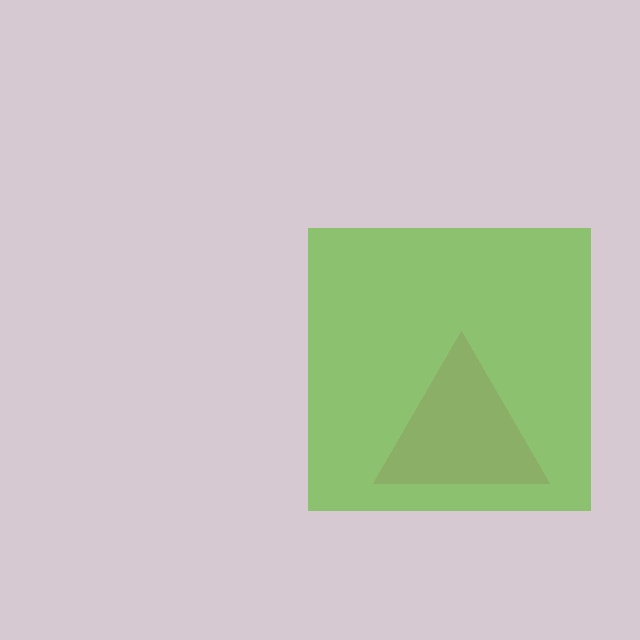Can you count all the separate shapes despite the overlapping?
Yes, there are 2 separate shapes.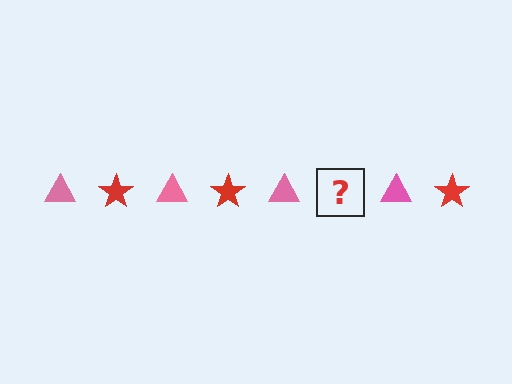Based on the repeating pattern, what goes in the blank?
The blank should be a red star.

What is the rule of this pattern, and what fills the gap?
The rule is that the pattern alternates between pink triangle and red star. The gap should be filled with a red star.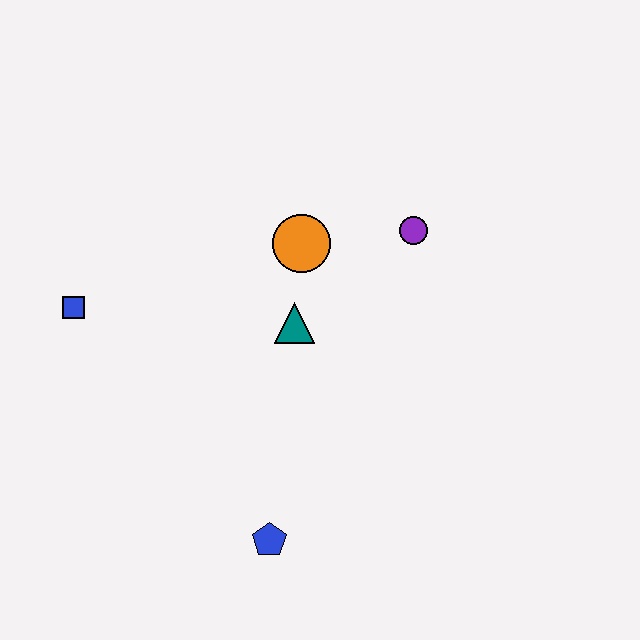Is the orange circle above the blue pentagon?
Yes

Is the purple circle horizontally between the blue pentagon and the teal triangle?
No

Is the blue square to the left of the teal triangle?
Yes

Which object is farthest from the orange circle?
The blue pentagon is farthest from the orange circle.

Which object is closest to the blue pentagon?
The teal triangle is closest to the blue pentagon.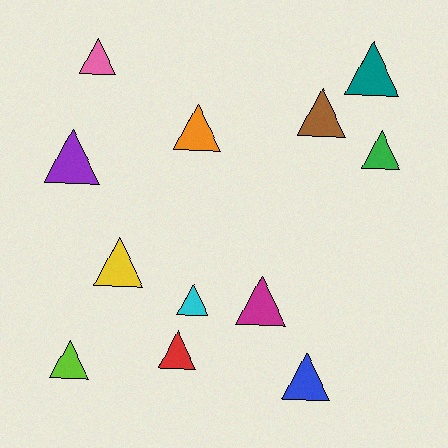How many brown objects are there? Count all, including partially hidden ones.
There is 1 brown object.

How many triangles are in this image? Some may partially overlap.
There are 12 triangles.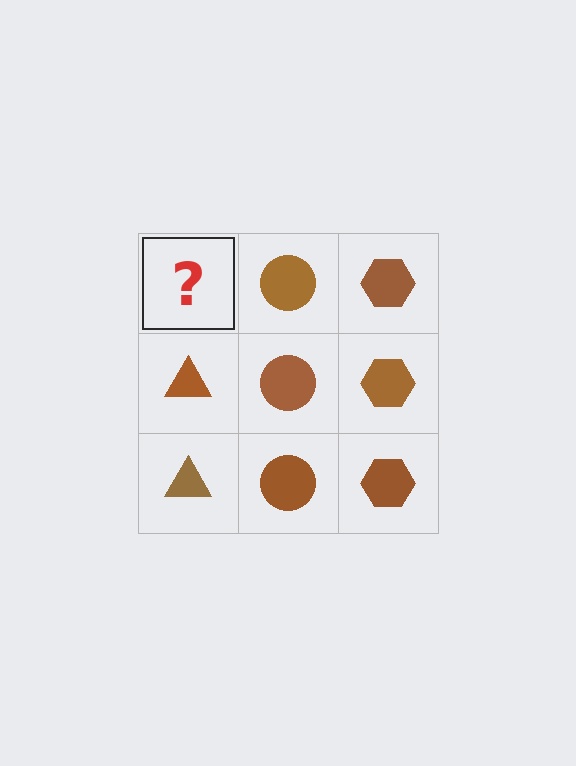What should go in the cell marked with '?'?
The missing cell should contain a brown triangle.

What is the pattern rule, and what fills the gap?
The rule is that each column has a consistent shape. The gap should be filled with a brown triangle.